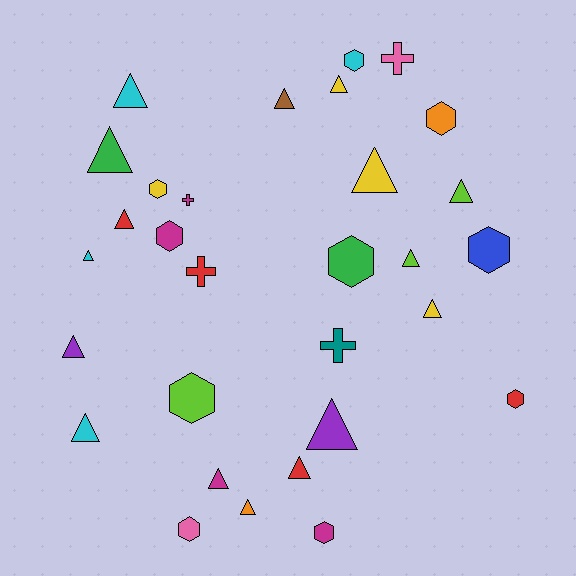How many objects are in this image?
There are 30 objects.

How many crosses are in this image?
There are 4 crosses.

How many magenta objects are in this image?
There are 4 magenta objects.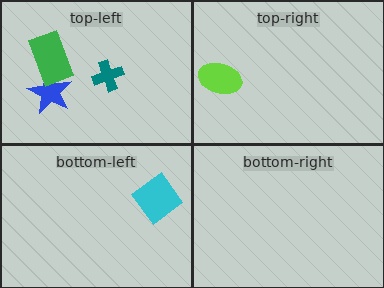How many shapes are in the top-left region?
3.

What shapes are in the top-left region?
The teal cross, the blue star, the green rectangle.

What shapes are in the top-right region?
The lime ellipse.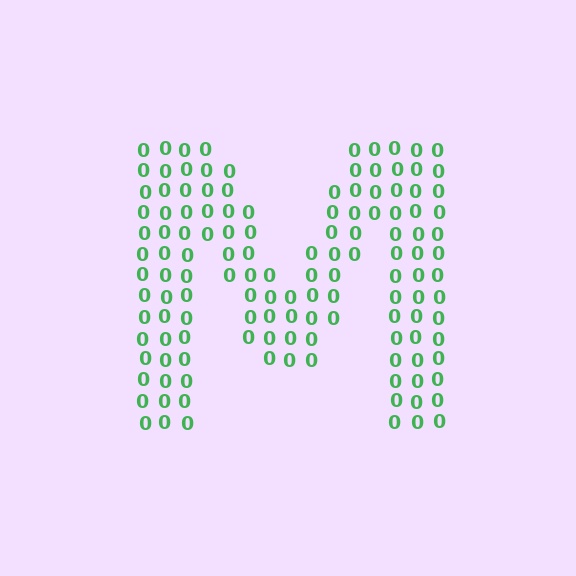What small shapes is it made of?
It is made of small digit 0's.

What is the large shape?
The large shape is the letter M.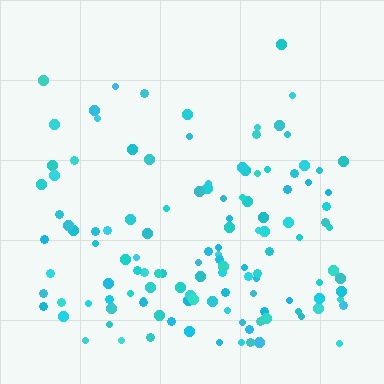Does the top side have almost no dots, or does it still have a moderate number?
Still a moderate number, just noticeably fewer than the bottom.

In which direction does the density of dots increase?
From top to bottom, with the bottom side densest.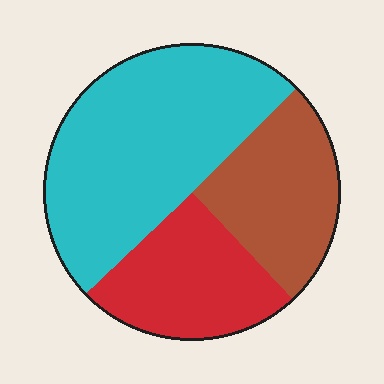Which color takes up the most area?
Cyan, at roughly 50%.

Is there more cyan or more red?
Cyan.